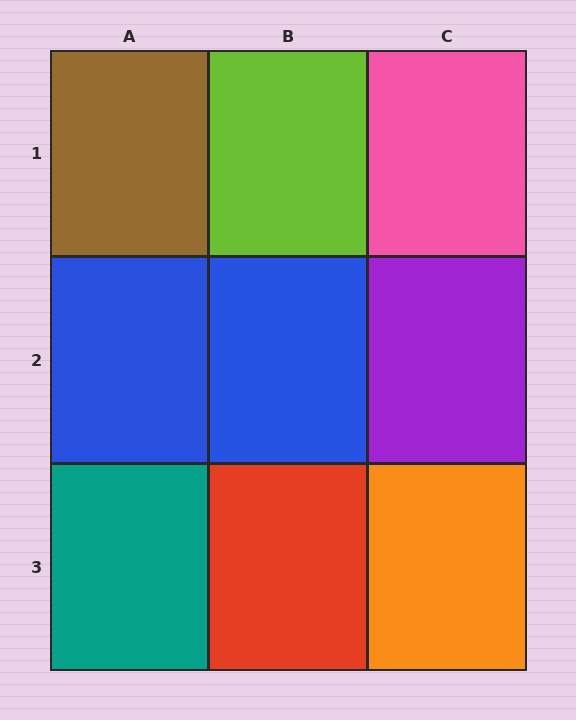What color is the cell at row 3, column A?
Teal.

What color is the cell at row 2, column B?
Blue.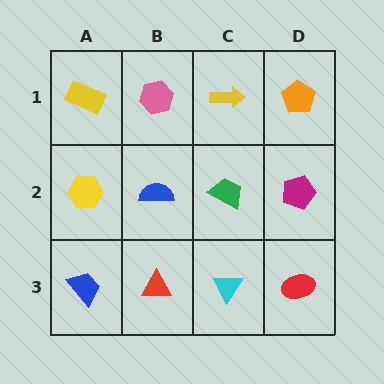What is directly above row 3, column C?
A green trapezoid.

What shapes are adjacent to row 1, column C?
A green trapezoid (row 2, column C), a pink hexagon (row 1, column B), an orange pentagon (row 1, column D).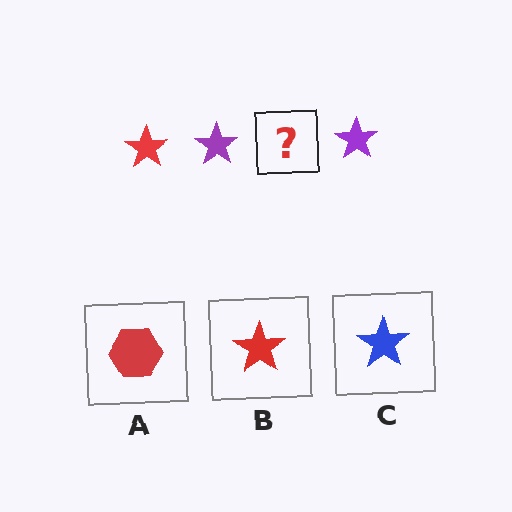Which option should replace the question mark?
Option B.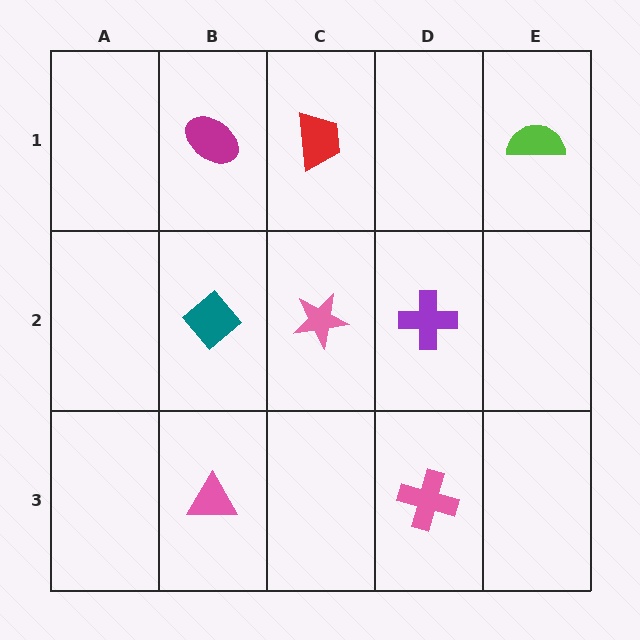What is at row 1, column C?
A red trapezoid.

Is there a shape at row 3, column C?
No, that cell is empty.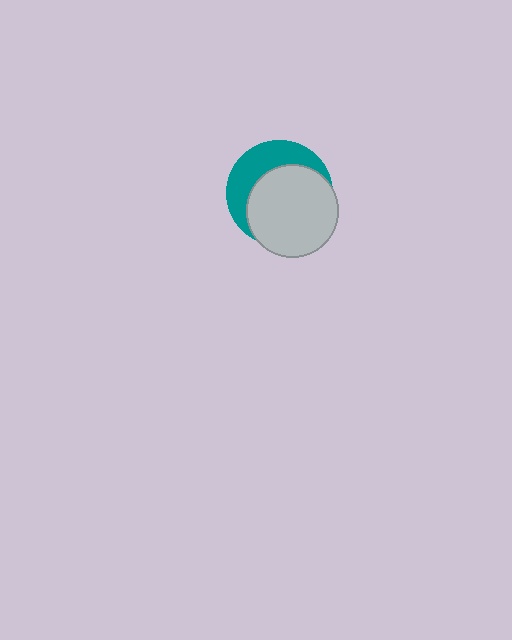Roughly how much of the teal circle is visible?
A small part of it is visible (roughly 37%).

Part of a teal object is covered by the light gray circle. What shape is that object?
It is a circle.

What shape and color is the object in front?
The object in front is a light gray circle.